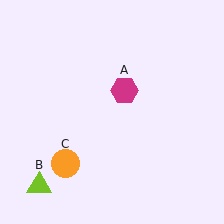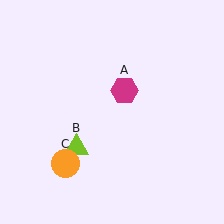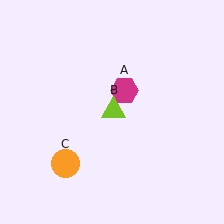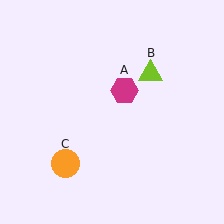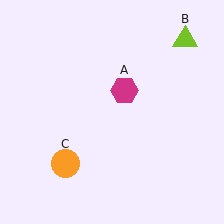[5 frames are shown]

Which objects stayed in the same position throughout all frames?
Magenta hexagon (object A) and orange circle (object C) remained stationary.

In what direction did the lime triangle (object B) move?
The lime triangle (object B) moved up and to the right.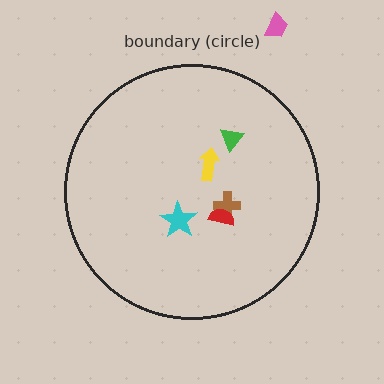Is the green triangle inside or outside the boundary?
Inside.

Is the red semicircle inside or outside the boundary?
Inside.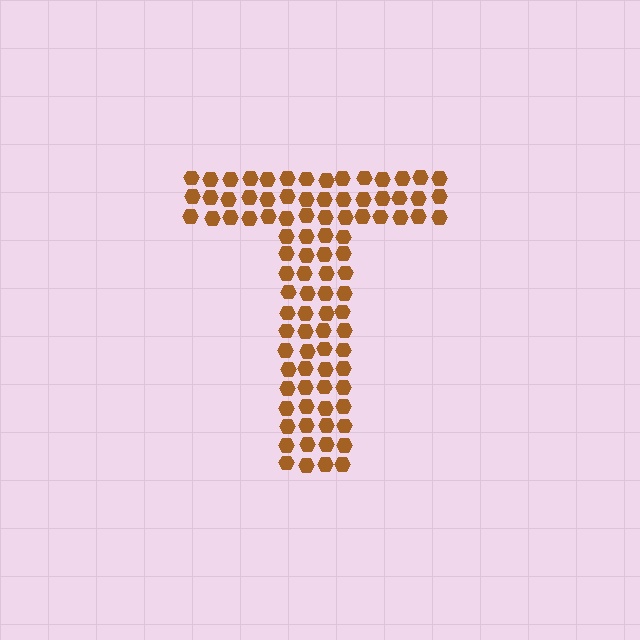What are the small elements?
The small elements are hexagons.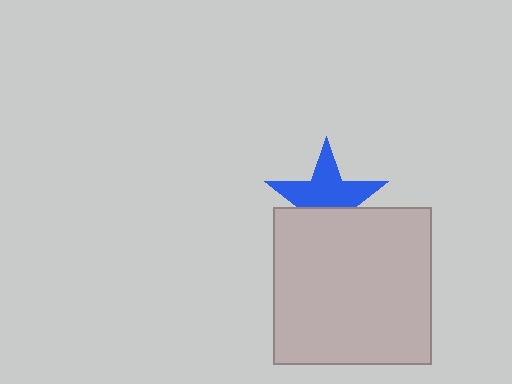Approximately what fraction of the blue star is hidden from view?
Roughly 39% of the blue star is hidden behind the light gray square.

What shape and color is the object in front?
The object in front is a light gray square.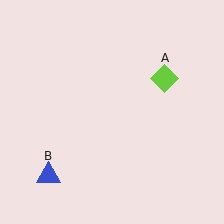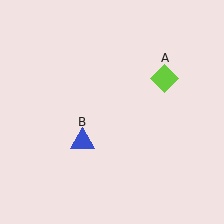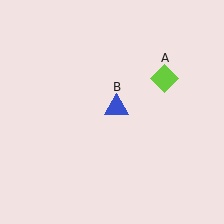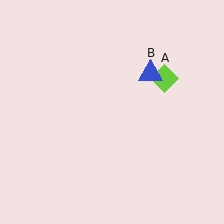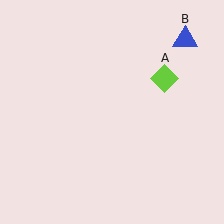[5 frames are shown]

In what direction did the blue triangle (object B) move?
The blue triangle (object B) moved up and to the right.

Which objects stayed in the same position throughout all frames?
Lime diamond (object A) remained stationary.